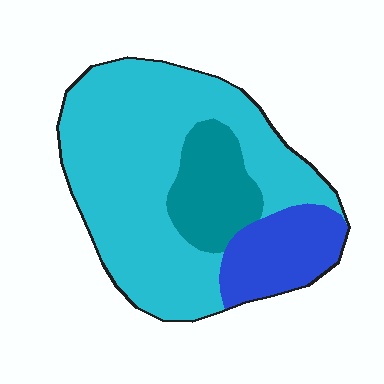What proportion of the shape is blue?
Blue covers 17% of the shape.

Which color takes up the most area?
Cyan, at roughly 65%.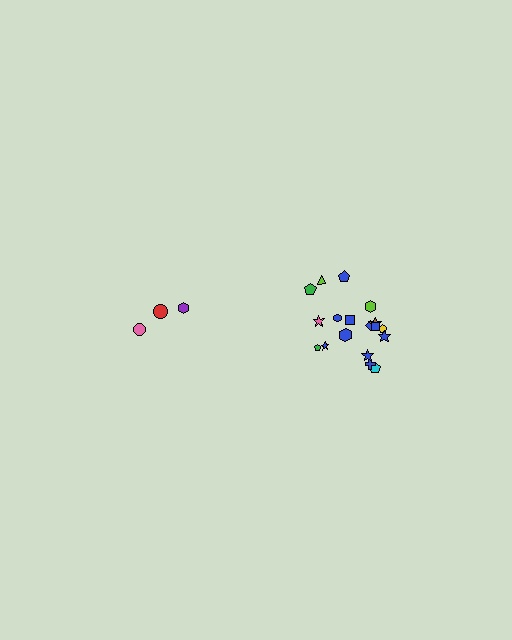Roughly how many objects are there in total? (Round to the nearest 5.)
Roughly 20 objects in total.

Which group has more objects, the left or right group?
The right group.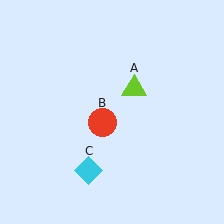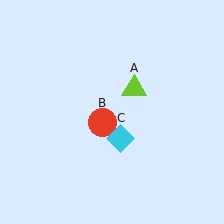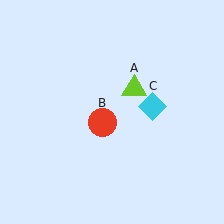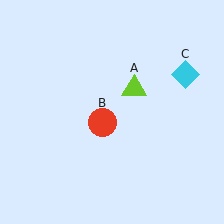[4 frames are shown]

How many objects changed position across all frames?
1 object changed position: cyan diamond (object C).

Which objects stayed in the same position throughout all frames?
Lime triangle (object A) and red circle (object B) remained stationary.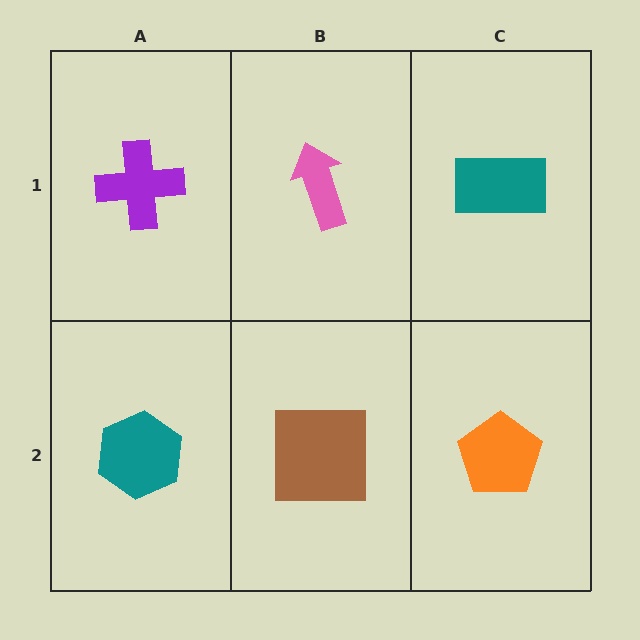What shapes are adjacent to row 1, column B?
A brown square (row 2, column B), a purple cross (row 1, column A), a teal rectangle (row 1, column C).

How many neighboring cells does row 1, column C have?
2.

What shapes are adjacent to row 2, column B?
A pink arrow (row 1, column B), a teal hexagon (row 2, column A), an orange pentagon (row 2, column C).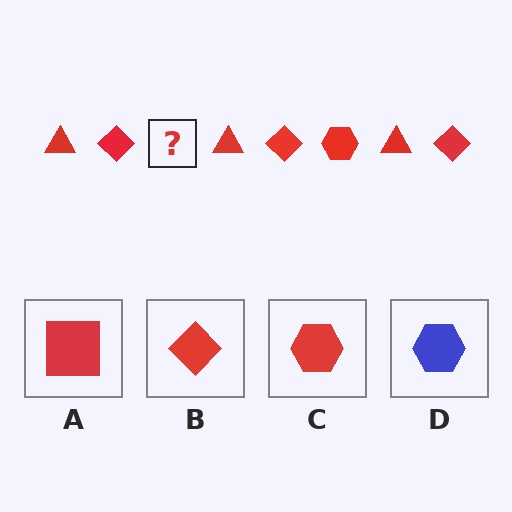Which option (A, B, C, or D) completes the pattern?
C.